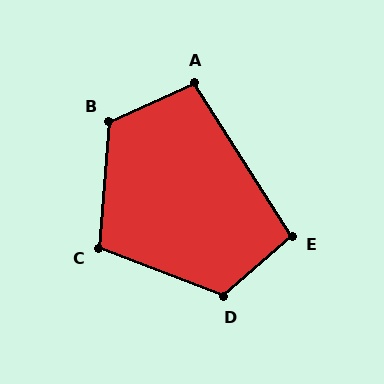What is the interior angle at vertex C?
Approximately 107 degrees (obtuse).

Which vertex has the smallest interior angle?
A, at approximately 98 degrees.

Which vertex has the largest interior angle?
B, at approximately 119 degrees.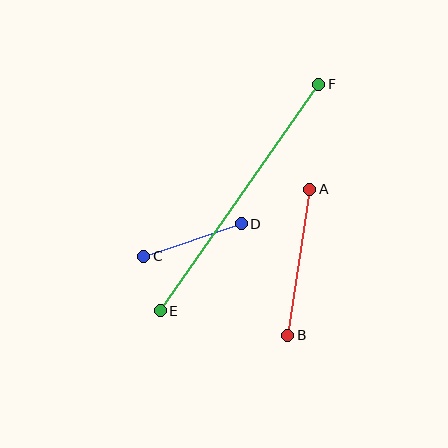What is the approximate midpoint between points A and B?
The midpoint is at approximately (299, 262) pixels.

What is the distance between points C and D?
The distance is approximately 103 pixels.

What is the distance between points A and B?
The distance is approximately 148 pixels.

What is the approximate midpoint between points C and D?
The midpoint is at approximately (193, 240) pixels.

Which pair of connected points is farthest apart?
Points E and F are farthest apart.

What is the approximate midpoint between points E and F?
The midpoint is at approximately (239, 197) pixels.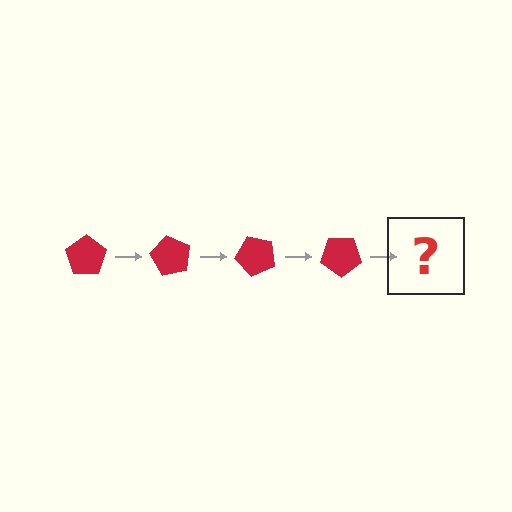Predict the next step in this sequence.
The next step is a red pentagon rotated 240 degrees.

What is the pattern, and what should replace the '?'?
The pattern is that the pentagon rotates 60 degrees each step. The '?' should be a red pentagon rotated 240 degrees.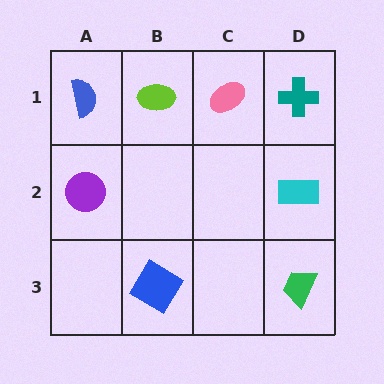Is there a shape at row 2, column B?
No, that cell is empty.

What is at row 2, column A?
A purple circle.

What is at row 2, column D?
A cyan rectangle.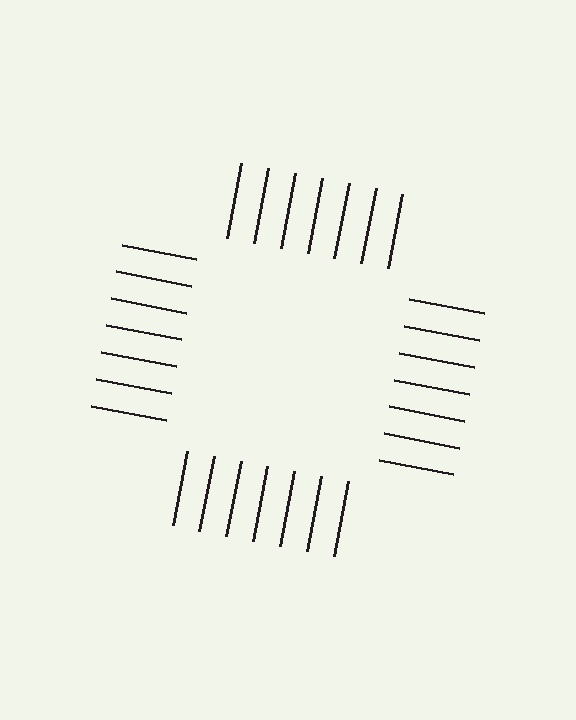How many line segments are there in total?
28 — 7 along each of the 4 edges.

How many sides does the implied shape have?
4 sides — the line-ends trace a square.